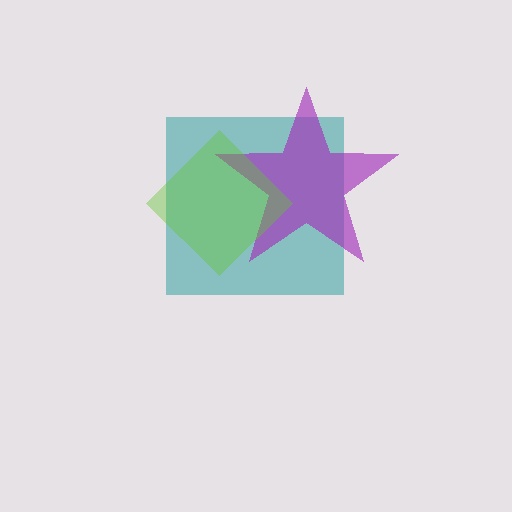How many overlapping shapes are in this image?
There are 3 overlapping shapes in the image.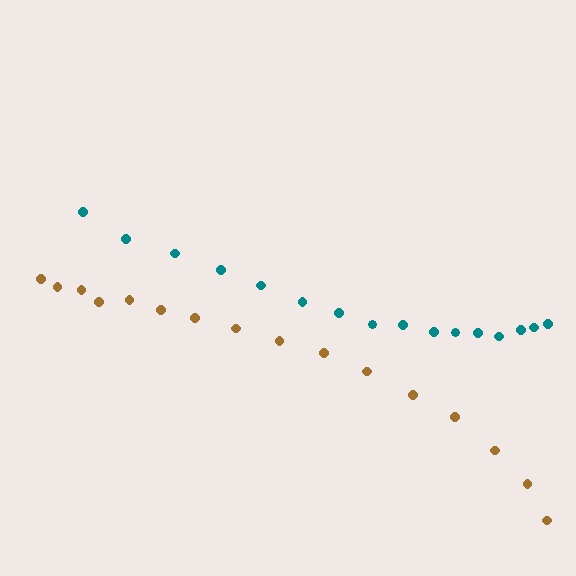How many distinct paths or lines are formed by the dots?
There are 2 distinct paths.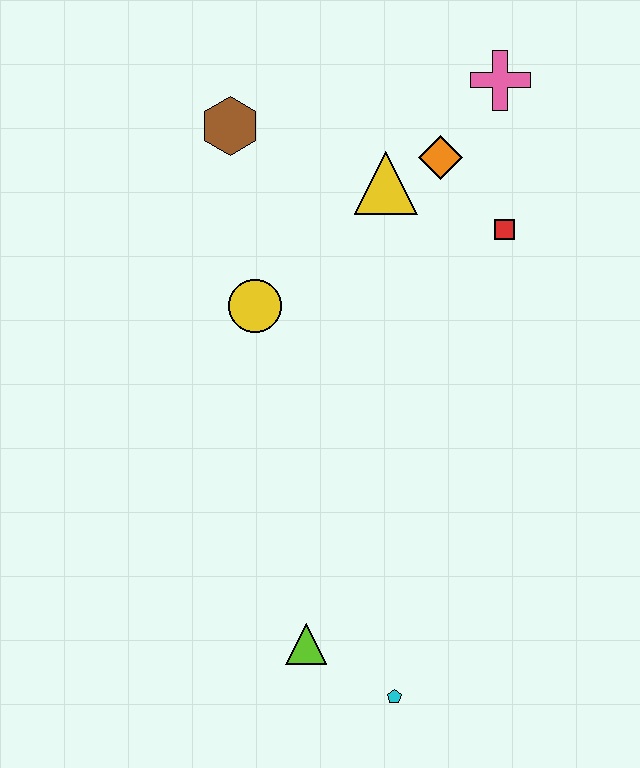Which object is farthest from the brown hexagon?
The cyan pentagon is farthest from the brown hexagon.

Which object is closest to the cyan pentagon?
The lime triangle is closest to the cyan pentagon.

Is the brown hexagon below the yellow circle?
No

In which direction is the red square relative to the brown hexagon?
The red square is to the right of the brown hexagon.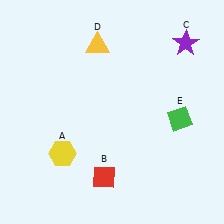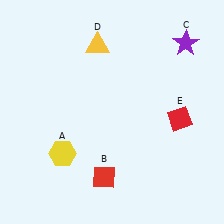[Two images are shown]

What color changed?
The diamond (E) changed from green in Image 1 to red in Image 2.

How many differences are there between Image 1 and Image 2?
There is 1 difference between the two images.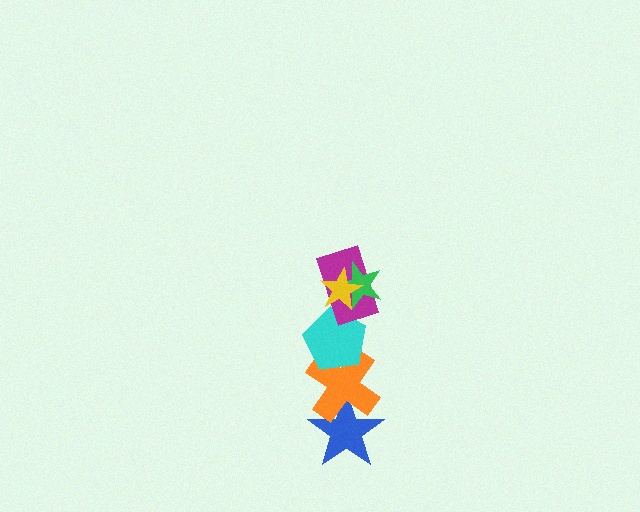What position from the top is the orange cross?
The orange cross is 5th from the top.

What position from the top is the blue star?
The blue star is 6th from the top.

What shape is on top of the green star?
The yellow star is on top of the green star.